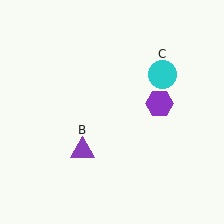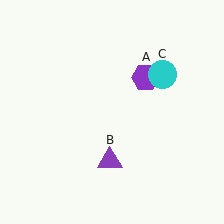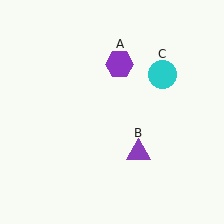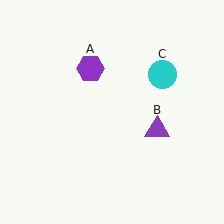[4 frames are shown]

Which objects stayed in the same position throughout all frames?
Cyan circle (object C) remained stationary.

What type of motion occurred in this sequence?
The purple hexagon (object A), purple triangle (object B) rotated counterclockwise around the center of the scene.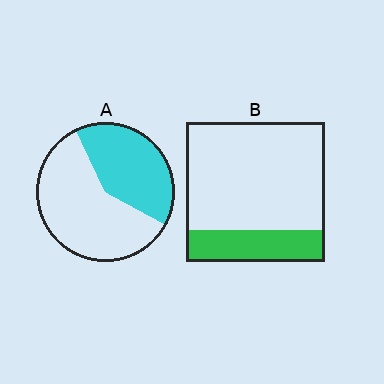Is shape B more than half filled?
No.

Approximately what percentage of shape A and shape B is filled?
A is approximately 40% and B is approximately 25%.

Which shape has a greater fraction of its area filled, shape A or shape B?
Shape A.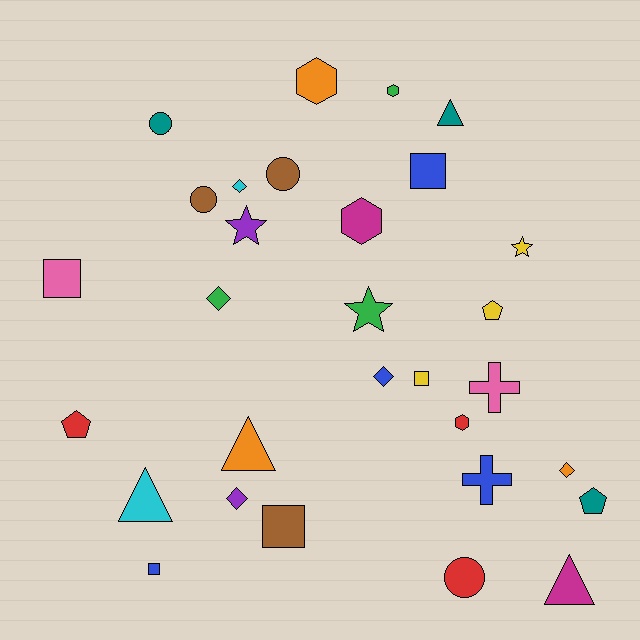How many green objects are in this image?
There are 3 green objects.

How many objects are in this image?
There are 30 objects.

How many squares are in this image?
There are 5 squares.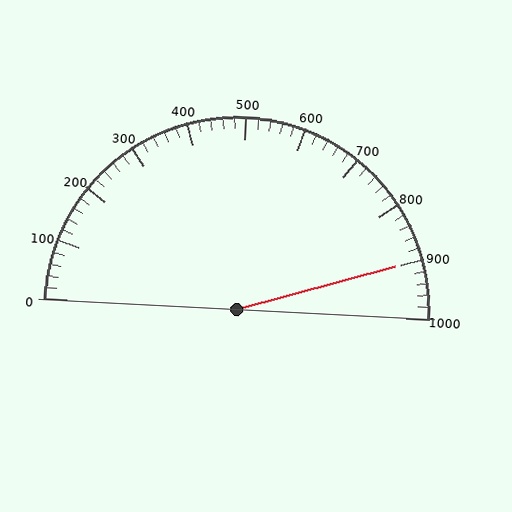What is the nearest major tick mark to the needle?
The nearest major tick mark is 900.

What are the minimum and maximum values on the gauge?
The gauge ranges from 0 to 1000.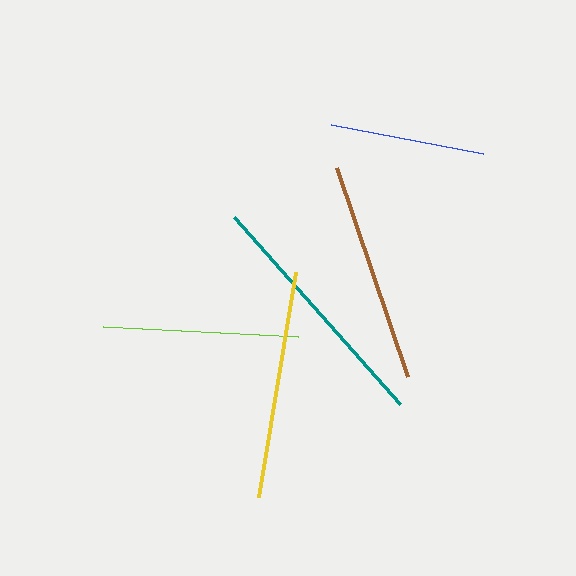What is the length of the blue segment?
The blue segment is approximately 155 pixels long.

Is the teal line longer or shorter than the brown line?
The teal line is longer than the brown line.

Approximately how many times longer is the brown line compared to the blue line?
The brown line is approximately 1.4 times the length of the blue line.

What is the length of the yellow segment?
The yellow segment is approximately 227 pixels long.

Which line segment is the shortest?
The blue line is the shortest at approximately 155 pixels.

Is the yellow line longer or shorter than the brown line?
The yellow line is longer than the brown line.